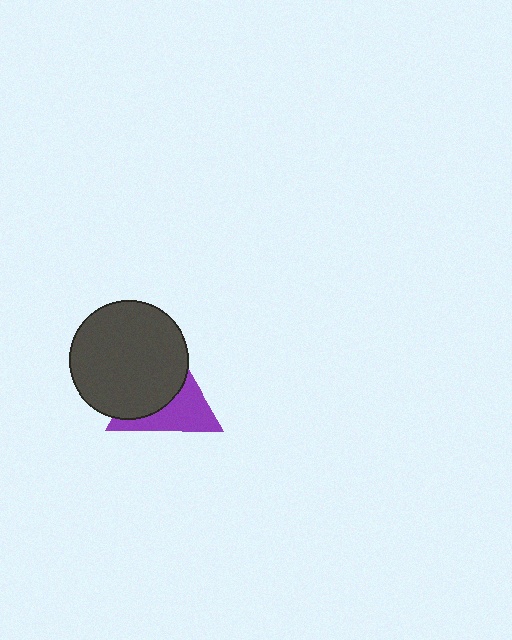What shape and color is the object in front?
The object in front is a dark gray circle.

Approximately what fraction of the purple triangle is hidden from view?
Roughly 55% of the purple triangle is hidden behind the dark gray circle.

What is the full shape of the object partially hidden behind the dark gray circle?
The partially hidden object is a purple triangle.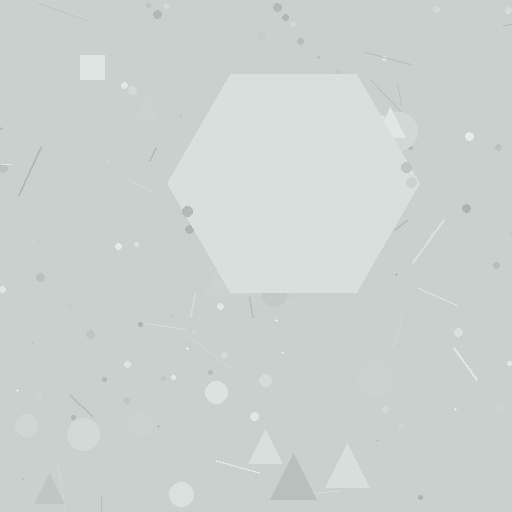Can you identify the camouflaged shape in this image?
The camouflaged shape is a hexagon.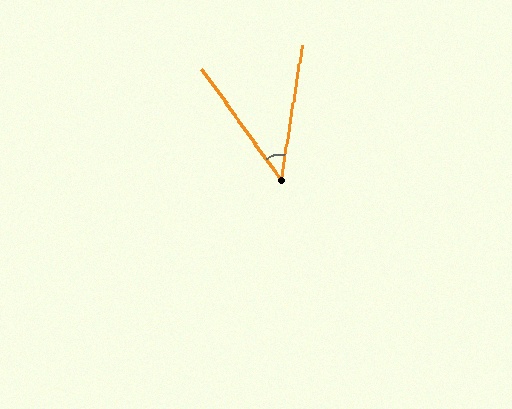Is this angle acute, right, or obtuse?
It is acute.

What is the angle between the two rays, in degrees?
Approximately 45 degrees.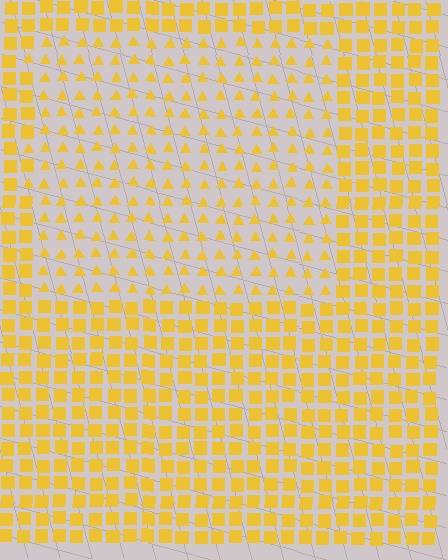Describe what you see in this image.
The image is filled with small yellow elements arranged in a uniform grid. A rectangle-shaped region contains triangles, while the surrounding area contains squares. The boundary is defined purely by the change in element shape.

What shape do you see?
I see a rectangle.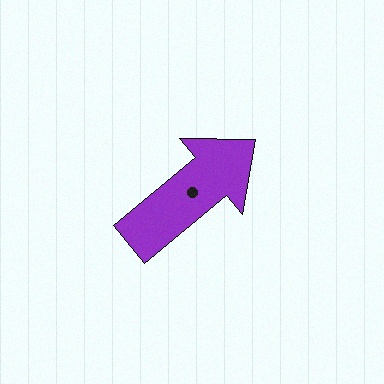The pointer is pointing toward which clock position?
Roughly 2 o'clock.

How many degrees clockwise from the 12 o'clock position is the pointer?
Approximately 50 degrees.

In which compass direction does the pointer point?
Northeast.